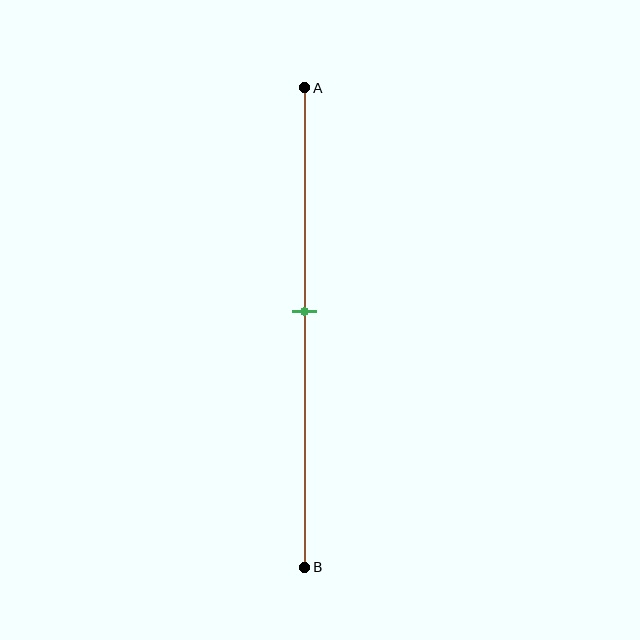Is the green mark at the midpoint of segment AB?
No, the mark is at about 45% from A, not at the 50% midpoint.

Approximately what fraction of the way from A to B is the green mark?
The green mark is approximately 45% of the way from A to B.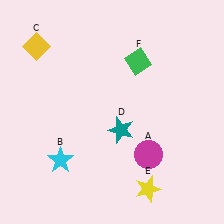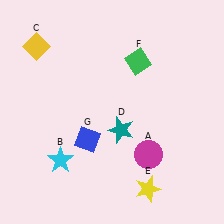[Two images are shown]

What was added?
A blue diamond (G) was added in Image 2.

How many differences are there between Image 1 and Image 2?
There is 1 difference between the two images.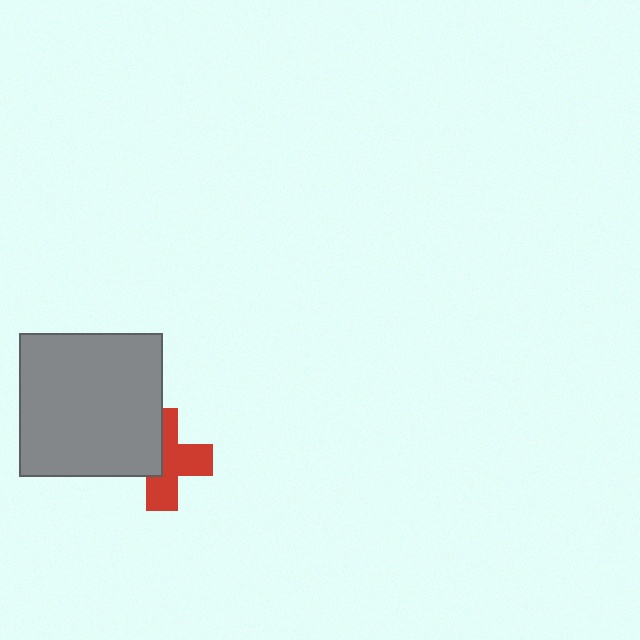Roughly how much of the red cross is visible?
About half of it is visible (roughly 57%).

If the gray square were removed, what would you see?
You would see the complete red cross.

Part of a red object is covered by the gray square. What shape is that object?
It is a cross.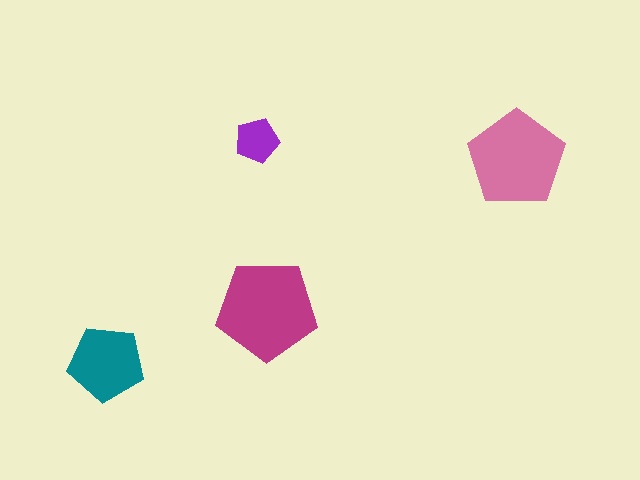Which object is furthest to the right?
The pink pentagon is rightmost.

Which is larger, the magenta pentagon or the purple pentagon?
The magenta one.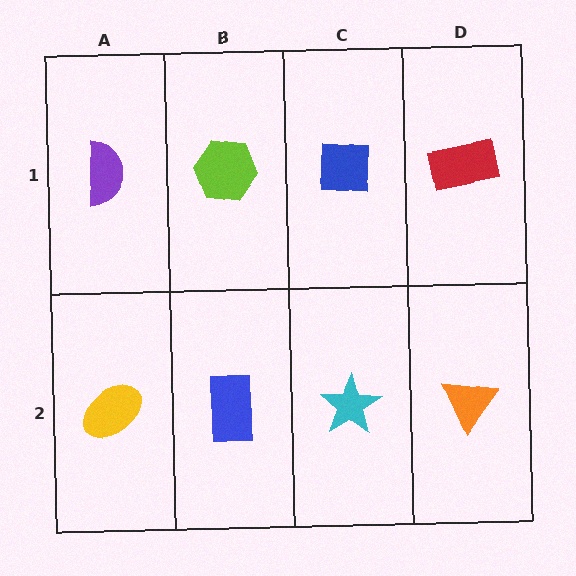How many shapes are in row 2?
4 shapes.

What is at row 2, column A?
A yellow ellipse.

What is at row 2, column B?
A blue rectangle.